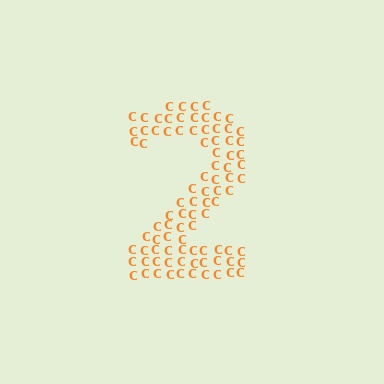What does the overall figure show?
The overall figure shows the digit 2.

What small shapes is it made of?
It is made of small letter C's.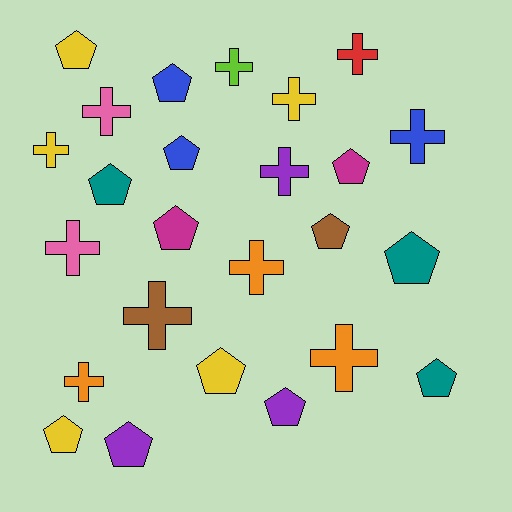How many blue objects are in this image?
There are 3 blue objects.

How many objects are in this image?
There are 25 objects.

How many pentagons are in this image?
There are 13 pentagons.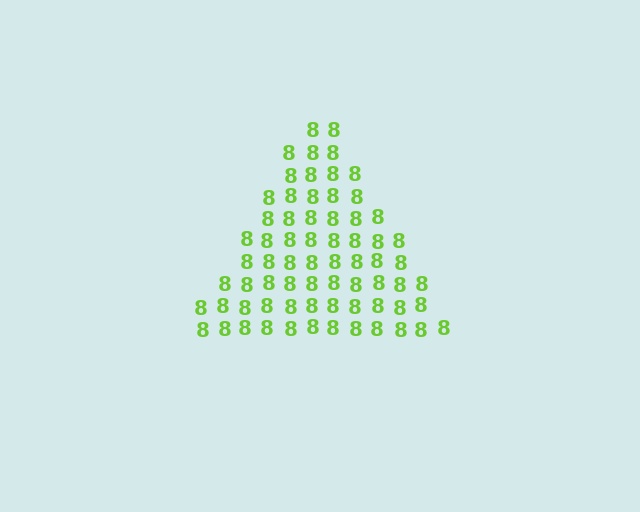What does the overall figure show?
The overall figure shows a triangle.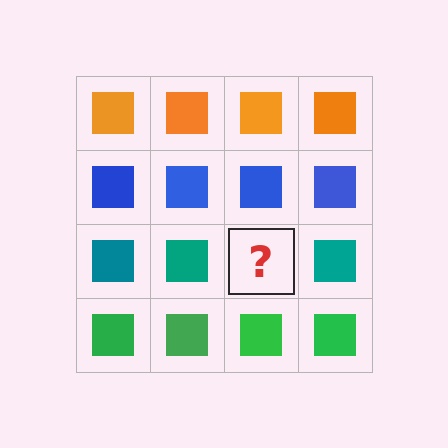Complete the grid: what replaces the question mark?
The question mark should be replaced with a teal square.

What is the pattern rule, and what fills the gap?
The rule is that each row has a consistent color. The gap should be filled with a teal square.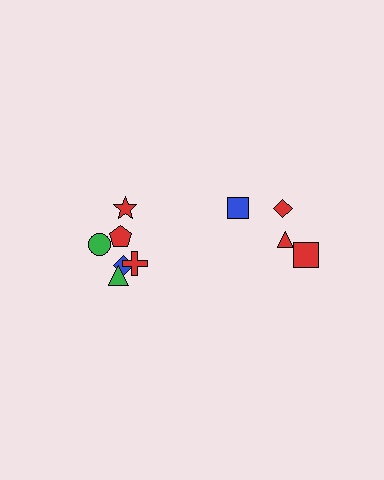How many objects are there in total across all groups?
There are 10 objects.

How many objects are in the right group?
There are 4 objects.